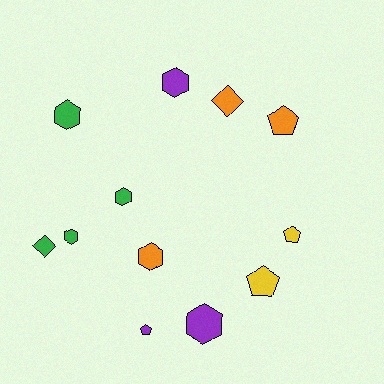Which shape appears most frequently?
Hexagon, with 6 objects.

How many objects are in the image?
There are 12 objects.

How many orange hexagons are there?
There is 1 orange hexagon.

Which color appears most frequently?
Green, with 4 objects.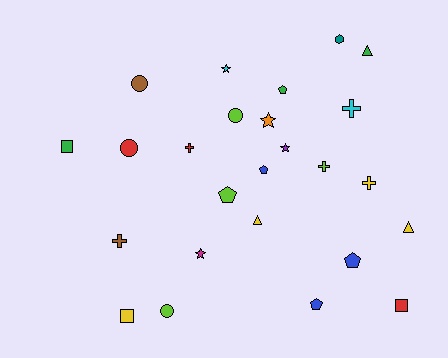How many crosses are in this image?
There are 5 crosses.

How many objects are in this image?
There are 25 objects.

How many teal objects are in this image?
There is 1 teal object.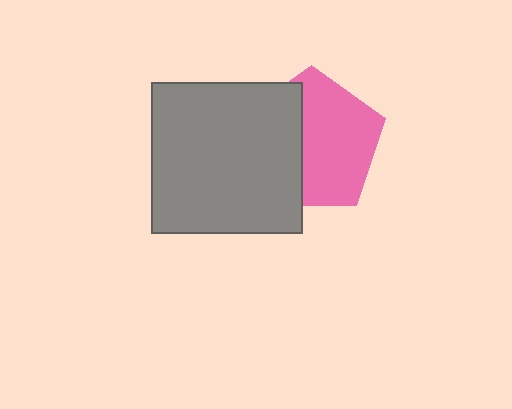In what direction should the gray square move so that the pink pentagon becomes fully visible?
The gray square should move left. That is the shortest direction to clear the overlap and leave the pink pentagon fully visible.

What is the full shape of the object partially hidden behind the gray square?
The partially hidden object is a pink pentagon.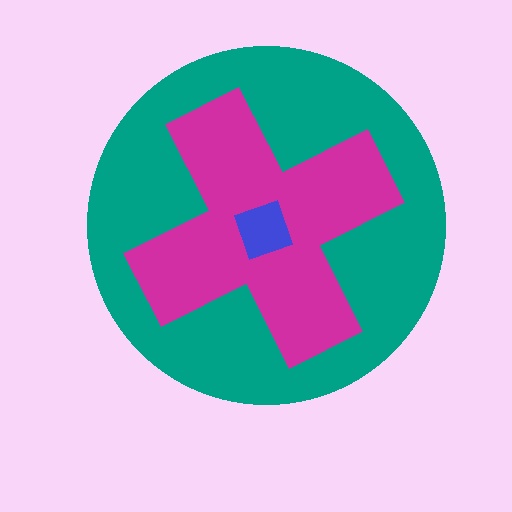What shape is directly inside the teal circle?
The magenta cross.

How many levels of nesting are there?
3.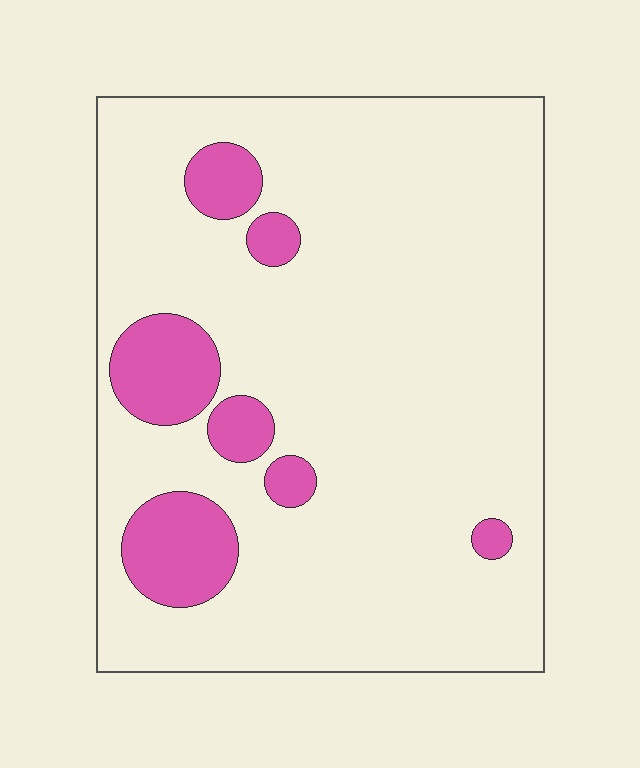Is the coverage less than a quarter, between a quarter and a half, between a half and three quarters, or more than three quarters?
Less than a quarter.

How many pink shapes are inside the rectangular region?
7.